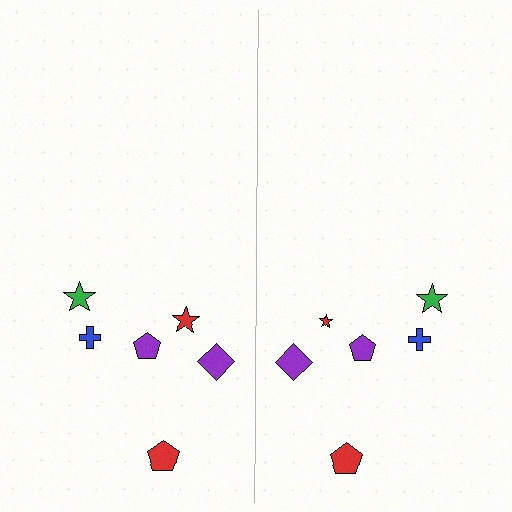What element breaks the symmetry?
The red star on the right side has a different size than its mirror counterpart.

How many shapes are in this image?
There are 12 shapes in this image.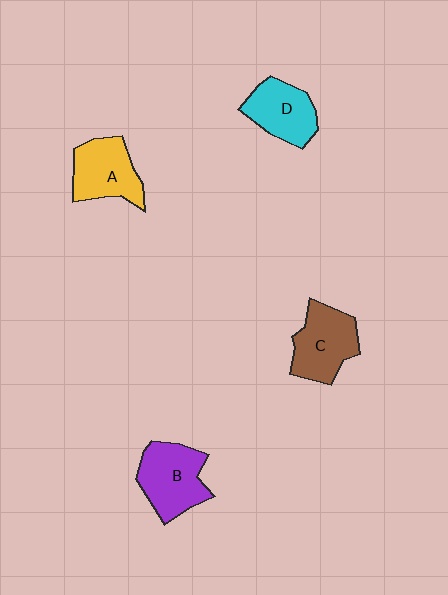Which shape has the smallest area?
Shape D (cyan).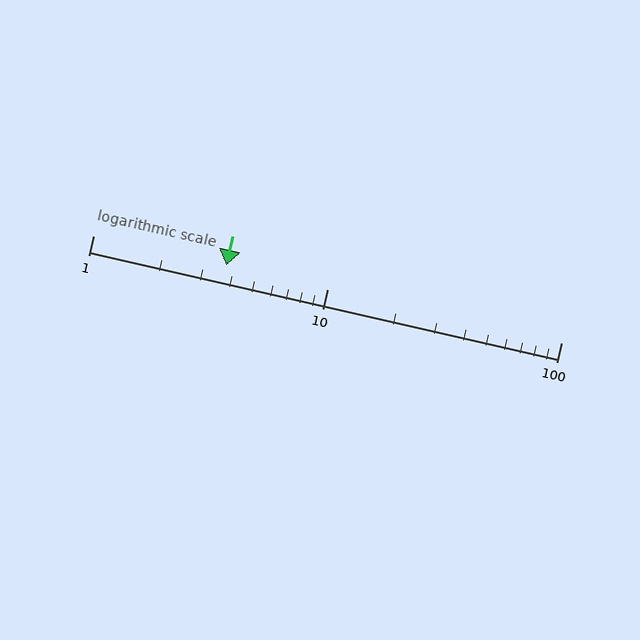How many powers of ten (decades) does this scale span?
The scale spans 2 decades, from 1 to 100.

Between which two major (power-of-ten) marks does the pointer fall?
The pointer is between 1 and 10.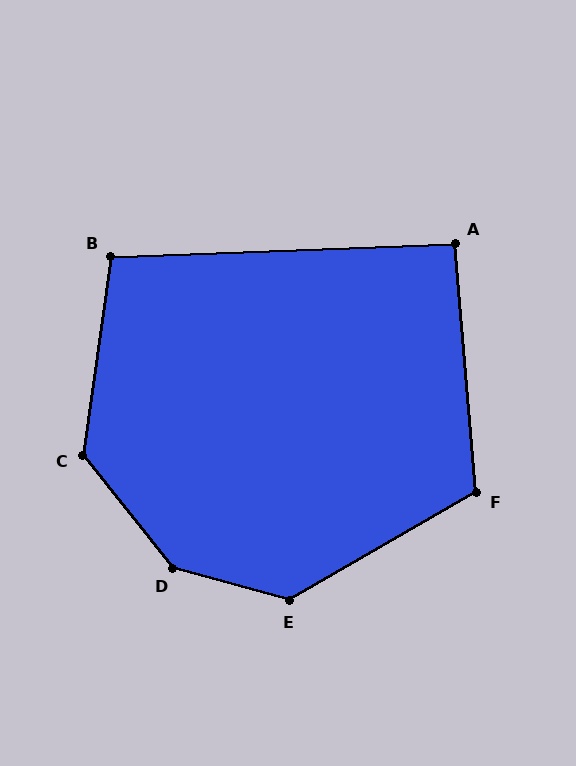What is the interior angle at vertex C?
Approximately 133 degrees (obtuse).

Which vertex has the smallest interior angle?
A, at approximately 93 degrees.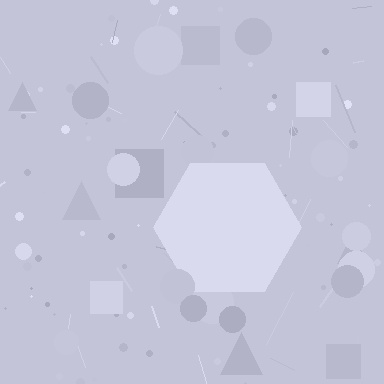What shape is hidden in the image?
A hexagon is hidden in the image.